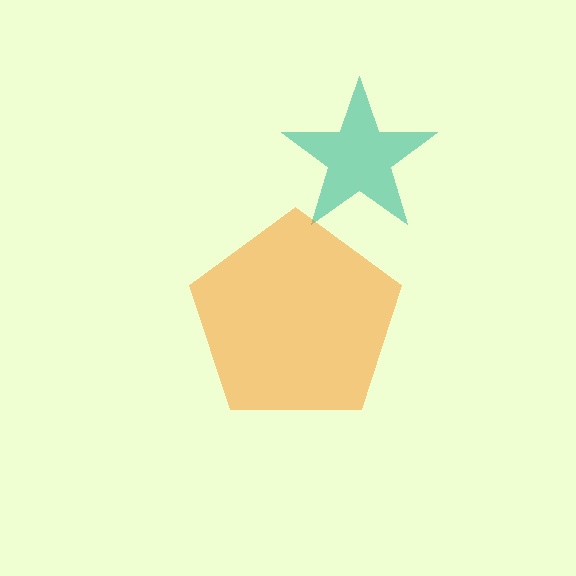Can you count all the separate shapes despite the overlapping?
Yes, there are 2 separate shapes.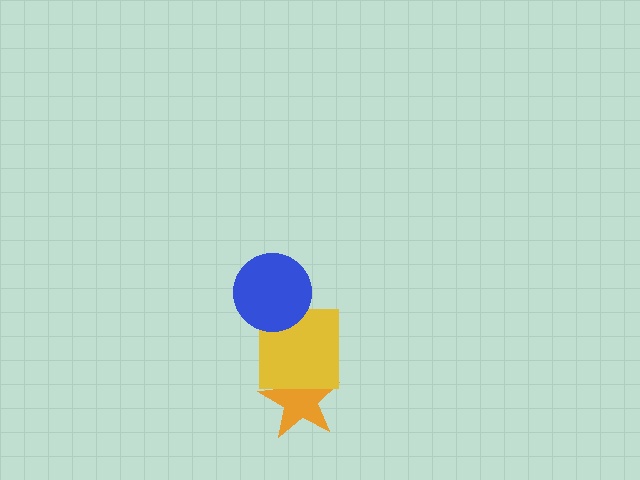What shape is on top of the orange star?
The yellow square is on top of the orange star.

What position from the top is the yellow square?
The yellow square is 2nd from the top.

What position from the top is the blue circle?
The blue circle is 1st from the top.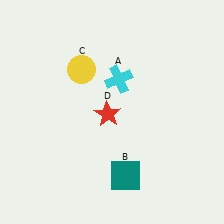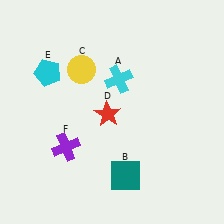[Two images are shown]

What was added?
A cyan pentagon (E), a purple cross (F) were added in Image 2.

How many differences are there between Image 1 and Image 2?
There are 2 differences between the two images.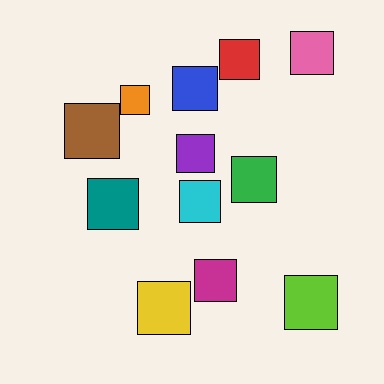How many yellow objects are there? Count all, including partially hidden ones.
There is 1 yellow object.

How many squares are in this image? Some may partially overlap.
There are 12 squares.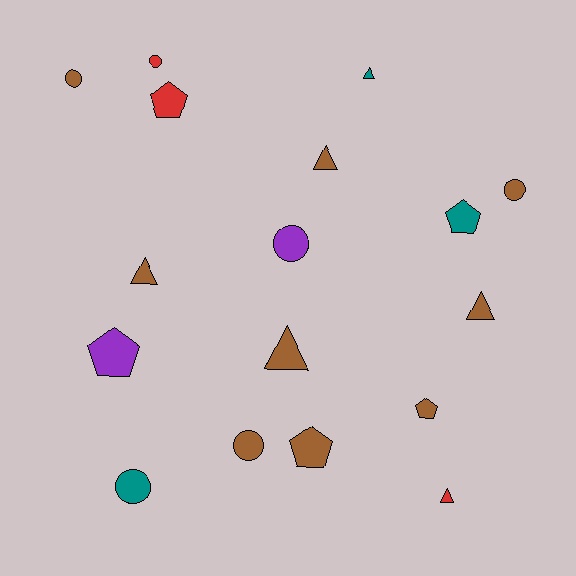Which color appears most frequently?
Brown, with 9 objects.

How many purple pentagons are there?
There is 1 purple pentagon.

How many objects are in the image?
There are 17 objects.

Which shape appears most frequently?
Circle, with 6 objects.